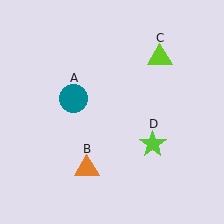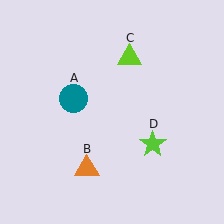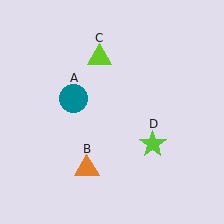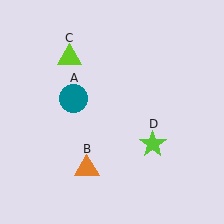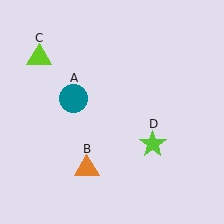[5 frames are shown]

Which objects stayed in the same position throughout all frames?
Teal circle (object A) and orange triangle (object B) and lime star (object D) remained stationary.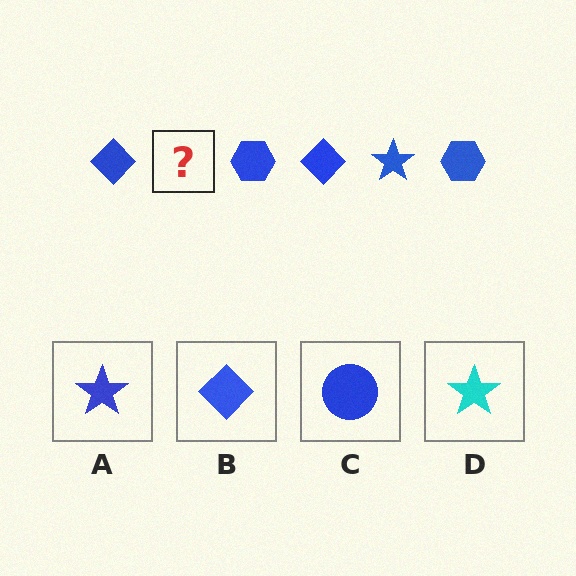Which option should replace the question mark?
Option A.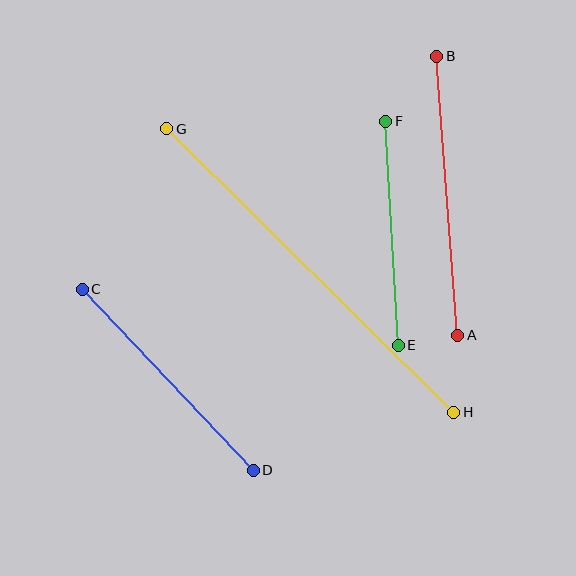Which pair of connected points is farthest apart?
Points G and H are farthest apart.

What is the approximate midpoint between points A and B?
The midpoint is at approximately (447, 196) pixels.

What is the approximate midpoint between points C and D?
The midpoint is at approximately (168, 380) pixels.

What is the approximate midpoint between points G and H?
The midpoint is at approximately (310, 271) pixels.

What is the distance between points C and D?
The distance is approximately 249 pixels.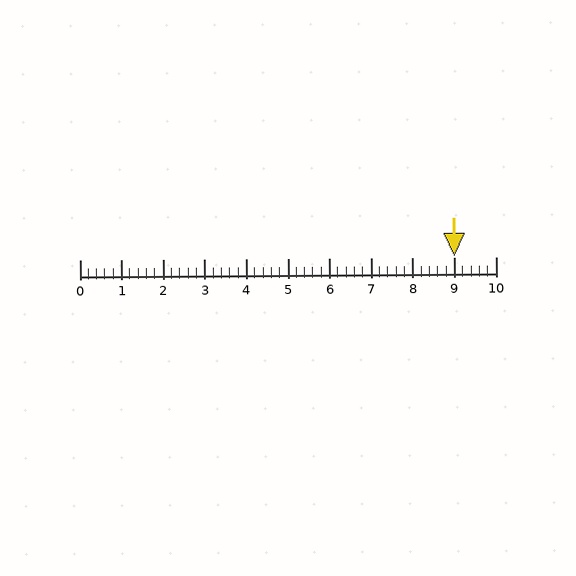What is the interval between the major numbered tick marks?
The major tick marks are spaced 1 units apart.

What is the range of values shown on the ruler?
The ruler shows values from 0 to 10.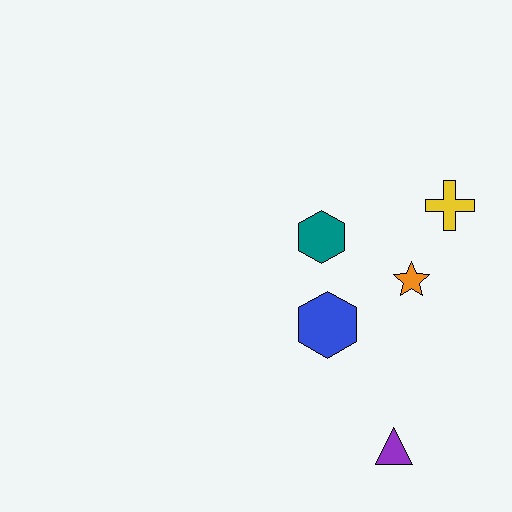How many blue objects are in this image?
There is 1 blue object.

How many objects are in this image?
There are 5 objects.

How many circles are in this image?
There are no circles.